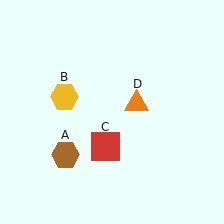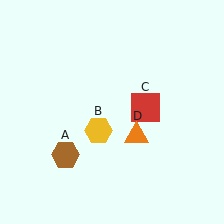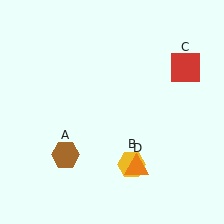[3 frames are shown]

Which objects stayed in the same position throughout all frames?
Brown hexagon (object A) remained stationary.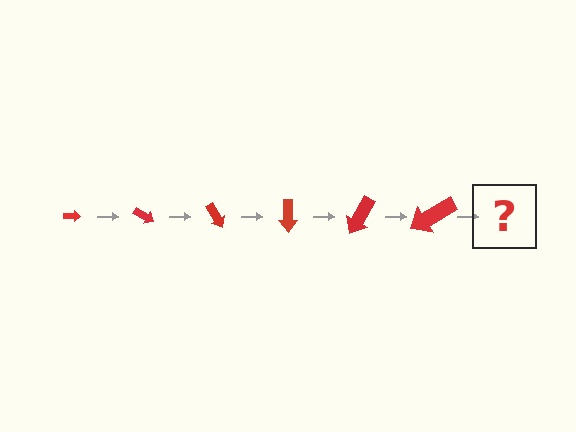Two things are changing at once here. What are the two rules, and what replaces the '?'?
The two rules are that the arrow grows larger each step and it rotates 30 degrees each step. The '?' should be an arrow, larger than the previous one and rotated 180 degrees from the start.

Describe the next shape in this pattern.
It should be an arrow, larger than the previous one and rotated 180 degrees from the start.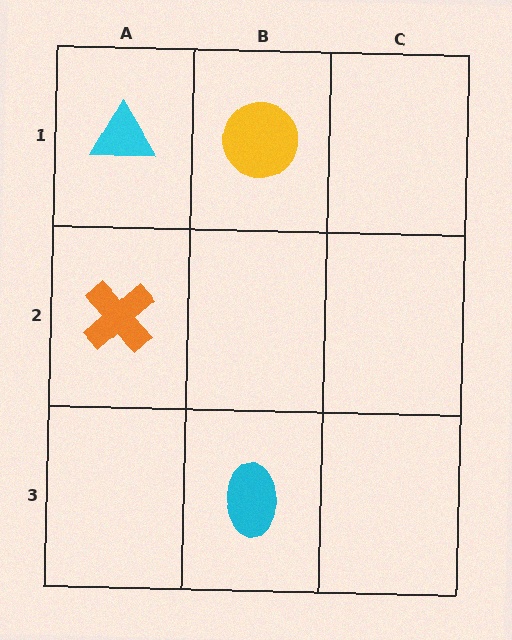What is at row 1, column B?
A yellow circle.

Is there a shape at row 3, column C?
No, that cell is empty.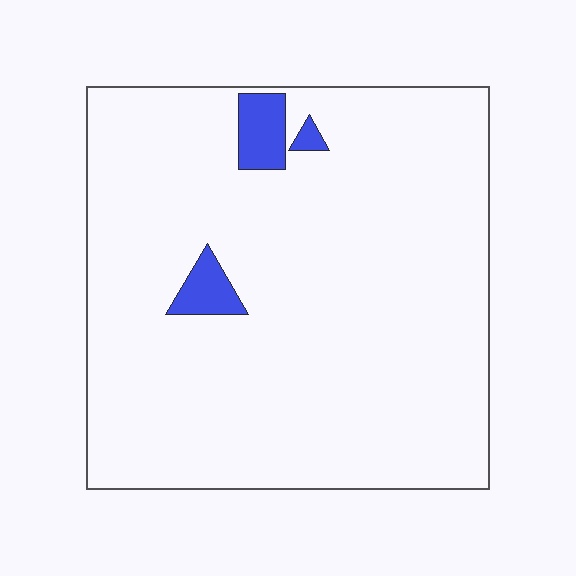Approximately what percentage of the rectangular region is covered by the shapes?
Approximately 5%.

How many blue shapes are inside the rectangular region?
3.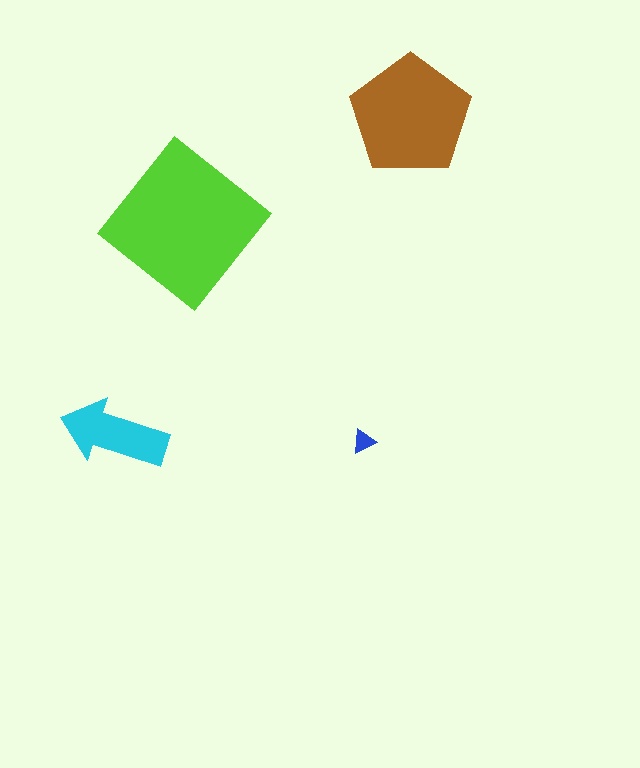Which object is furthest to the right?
The brown pentagon is rightmost.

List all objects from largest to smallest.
The lime diamond, the brown pentagon, the cyan arrow, the blue triangle.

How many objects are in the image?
There are 4 objects in the image.